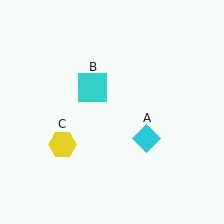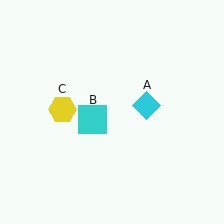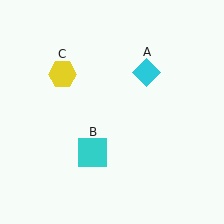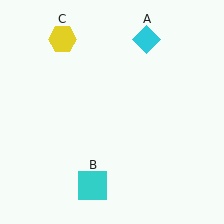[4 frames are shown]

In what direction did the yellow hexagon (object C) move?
The yellow hexagon (object C) moved up.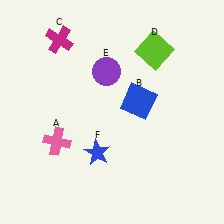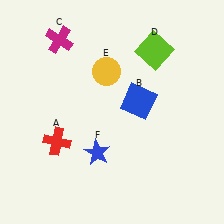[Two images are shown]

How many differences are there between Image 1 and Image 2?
There are 2 differences between the two images.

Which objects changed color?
A changed from pink to red. E changed from purple to yellow.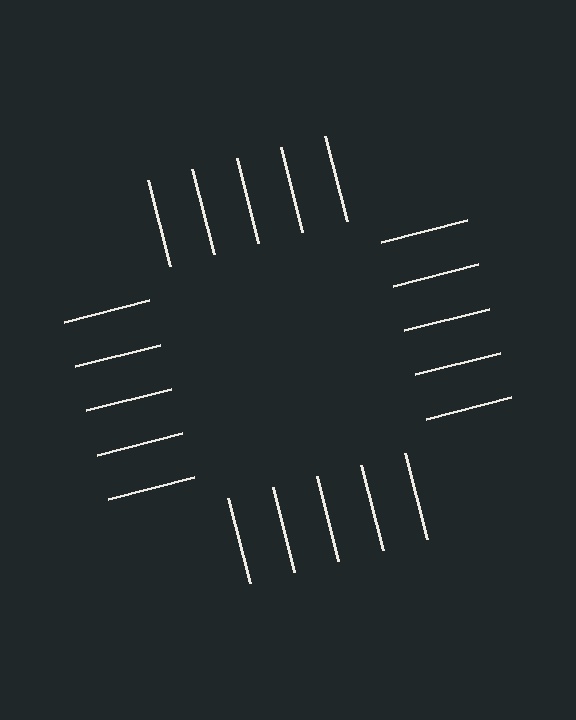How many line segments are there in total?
20 — 5 along each of the 4 edges.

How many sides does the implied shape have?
4 sides — the line-ends trace a square.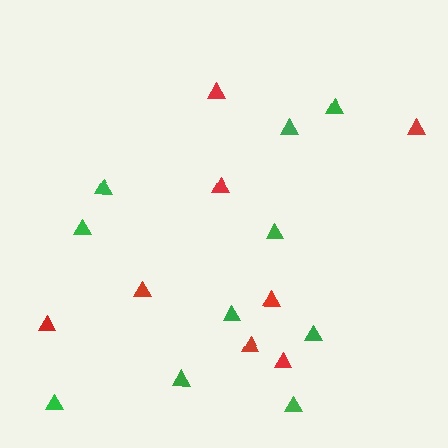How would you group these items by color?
There are 2 groups: one group of red triangles (8) and one group of green triangles (10).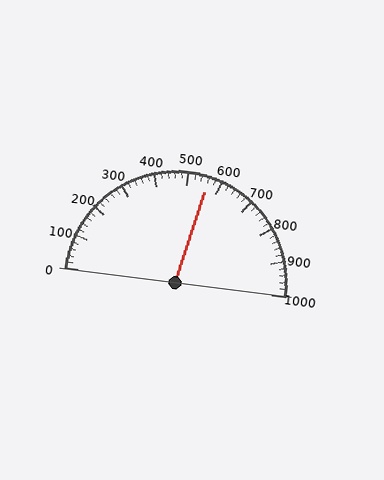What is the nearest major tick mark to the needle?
The nearest major tick mark is 600.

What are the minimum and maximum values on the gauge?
The gauge ranges from 0 to 1000.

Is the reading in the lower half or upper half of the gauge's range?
The reading is in the upper half of the range (0 to 1000).